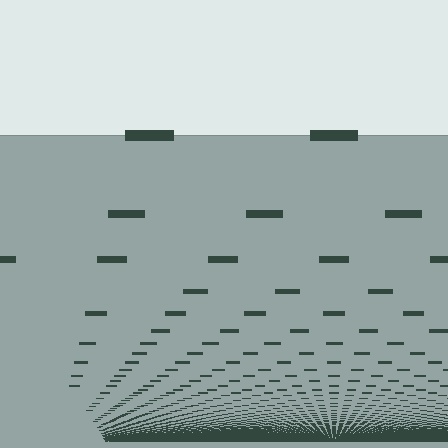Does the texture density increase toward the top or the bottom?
Density increases toward the bottom.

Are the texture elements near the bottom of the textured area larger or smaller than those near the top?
Smaller. The gradient is inverted — elements near the bottom are smaller and denser.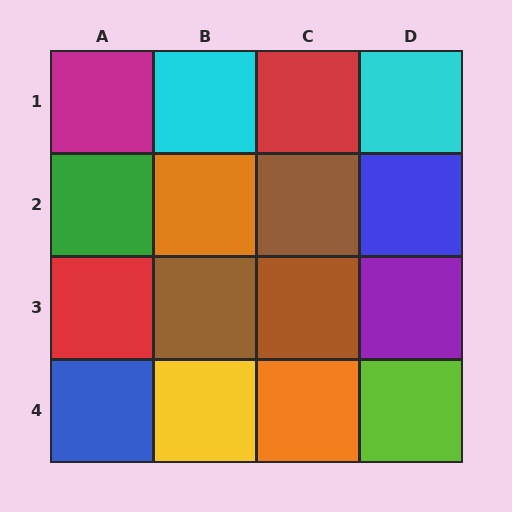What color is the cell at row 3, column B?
Brown.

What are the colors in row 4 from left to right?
Blue, yellow, orange, lime.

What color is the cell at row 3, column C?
Brown.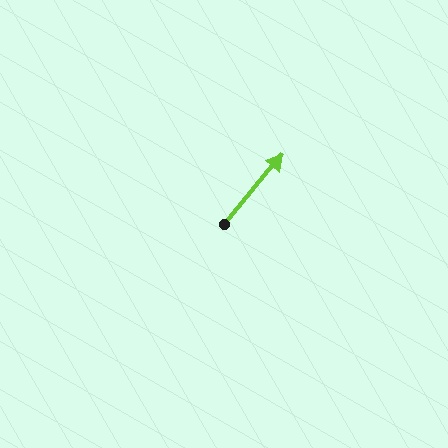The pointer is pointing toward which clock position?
Roughly 1 o'clock.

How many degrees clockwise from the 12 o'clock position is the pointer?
Approximately 40 degrees.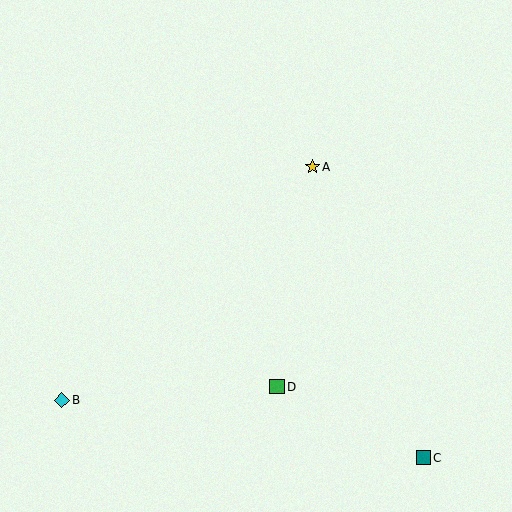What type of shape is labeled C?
Shape C is a teal square.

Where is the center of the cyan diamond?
The center of the cyan diamond is at (62, 400).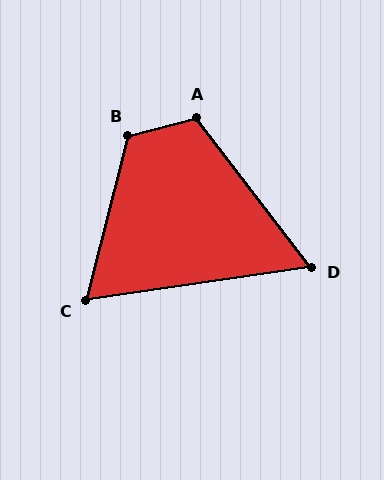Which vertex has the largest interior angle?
B, at approximately 119 degrees.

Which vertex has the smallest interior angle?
D, at approximately 61 degrees.